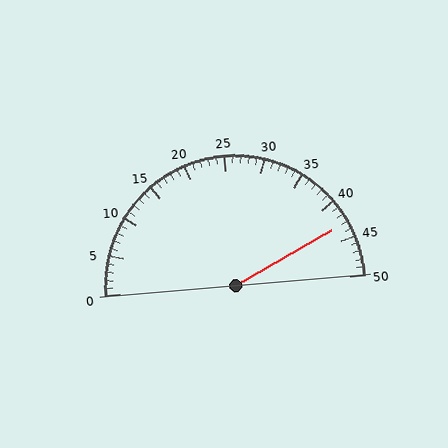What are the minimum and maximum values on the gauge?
The gauge ranges from 0 to 50.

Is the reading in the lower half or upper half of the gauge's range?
The reading is in the upper half of the range (0 to 50).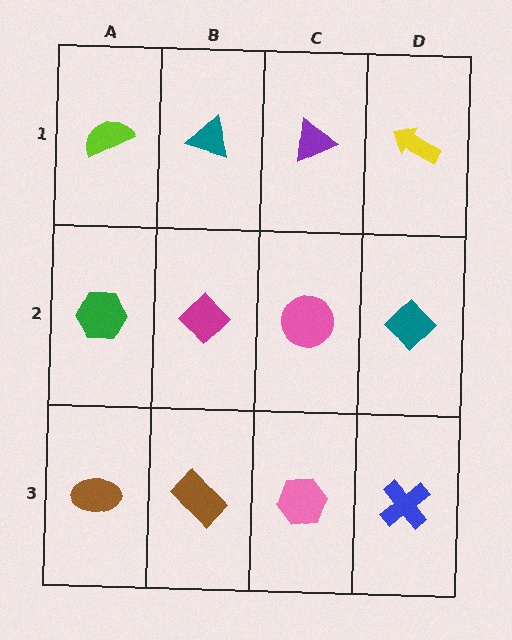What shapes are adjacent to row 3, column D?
A teal diamond (row 2, column D), a pink hexagon (row 3, column C).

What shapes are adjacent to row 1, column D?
A teal diamond (row 2, column D), a purple triangle (row 1, column C).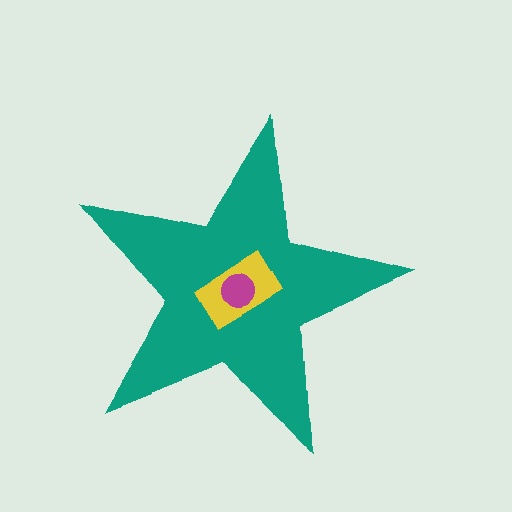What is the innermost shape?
The magenta circle.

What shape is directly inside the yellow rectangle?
The magenta circle.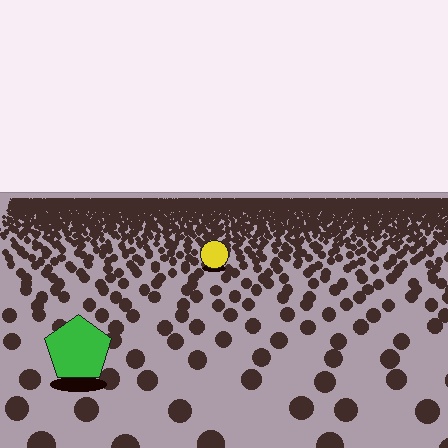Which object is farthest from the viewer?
The yellow circle is farthest from the viewer. It appears smaller and the ground texture around it is denser.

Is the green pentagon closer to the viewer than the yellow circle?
Yes. The green pentagon is closer — you can tell from the texture gradient: the ground texture is coarser near it.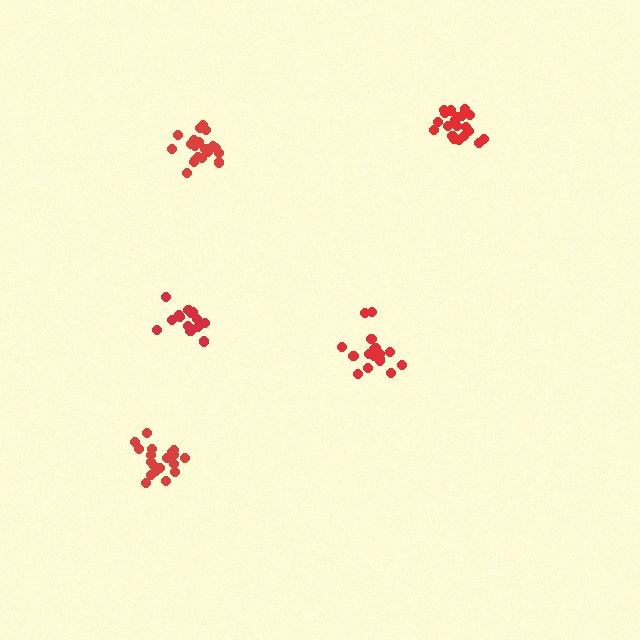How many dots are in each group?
Group 1: 18 dots, Group 2: 21 dots, Group 3: 21 dots, Group 4: 15 dots, Group 5: 20 dots (95 total).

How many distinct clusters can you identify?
There are 5 distinct clusters.